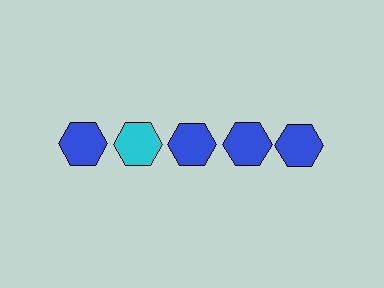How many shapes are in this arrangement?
There are 5 shapes arranged in a grid pattern.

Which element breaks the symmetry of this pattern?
The cyan hexagon in the top row, second from left column breaks the symmetry. All other shapes are blue hexagons.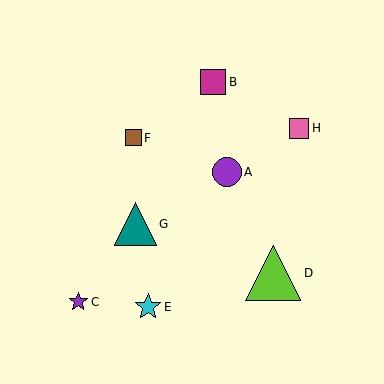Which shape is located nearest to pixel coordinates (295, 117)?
The pink square (labeled H) at (299, 128) is nearest to that location.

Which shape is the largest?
The lime triangle (labeled D) is the largest.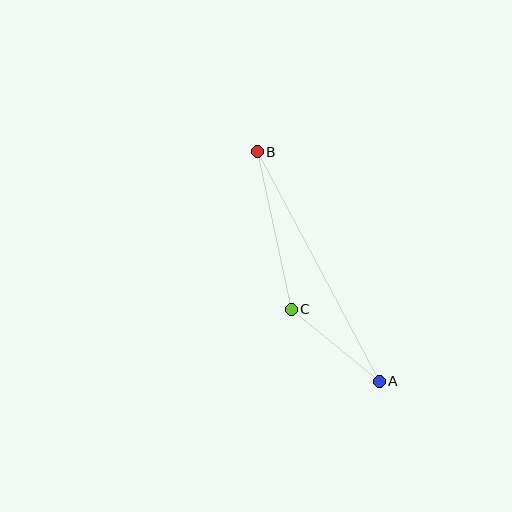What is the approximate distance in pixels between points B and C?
The distance between B and C is approximately 161 pixels.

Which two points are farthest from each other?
Points A and B are farthest from each other.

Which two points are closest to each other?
Points A and C are closest to each other.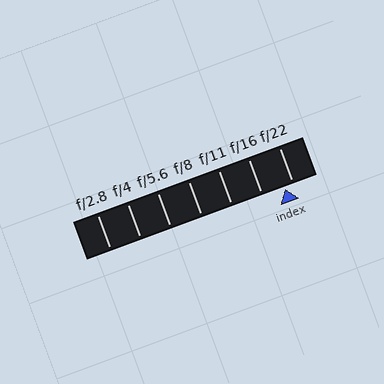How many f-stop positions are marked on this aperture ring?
There are 7 f-stop positions marked.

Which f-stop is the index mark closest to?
The index mark is closest to f/22.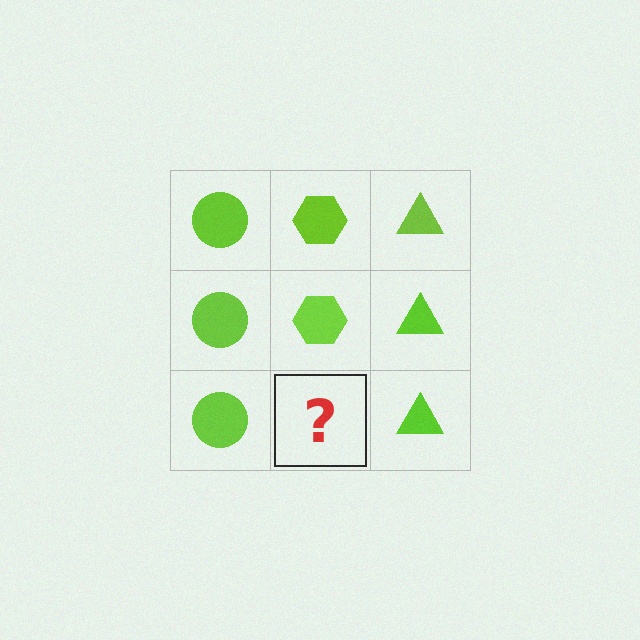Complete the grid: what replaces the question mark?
The question mark should be replaced with a lime hexagon.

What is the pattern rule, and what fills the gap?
The rule is that each column has a consistent shape. The gap should be filled with a lime hexagon.